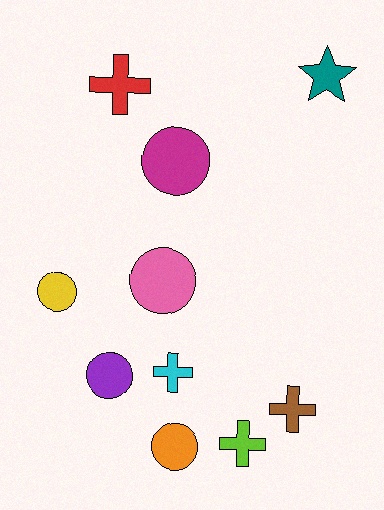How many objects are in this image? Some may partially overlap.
There are 10 objects.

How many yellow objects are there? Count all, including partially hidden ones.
There is 1 yellow object.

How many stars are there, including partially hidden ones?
There is 1 star.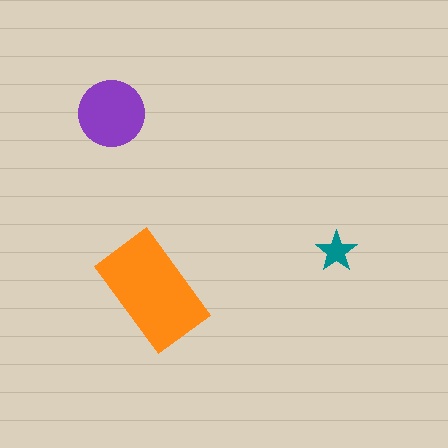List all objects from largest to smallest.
The orange rectangle, the purple circle, the teal star.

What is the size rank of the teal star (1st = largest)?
3rd.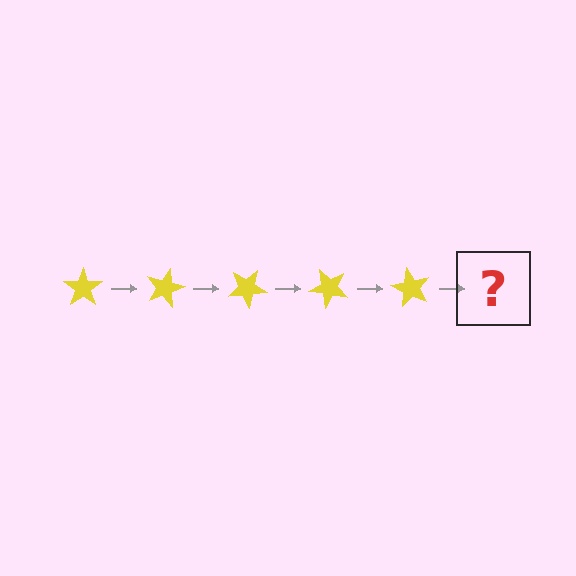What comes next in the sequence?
The next element should be a yellow star rotated 75 degrees.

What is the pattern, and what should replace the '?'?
The pattern is that the star rotates 15 degrees each step. The '?' should be a yellow star rotated 75 degrees.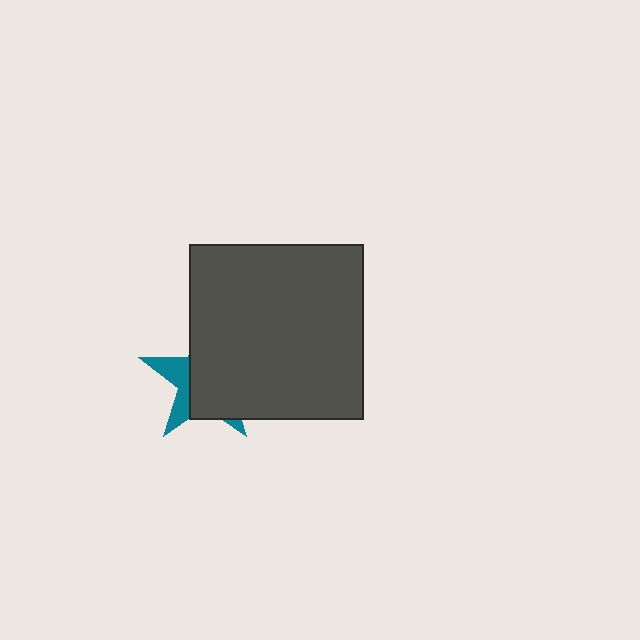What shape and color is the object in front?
The object in front is a dark gray square.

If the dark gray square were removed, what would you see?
You would see the complete teal star.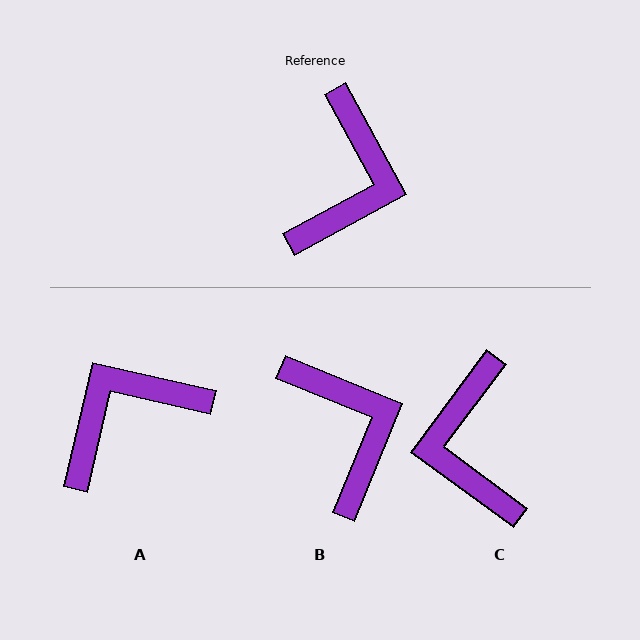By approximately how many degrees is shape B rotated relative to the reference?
Approximately 39 degrees counter-clockwise.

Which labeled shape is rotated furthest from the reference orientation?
C, about 155 degrees away.